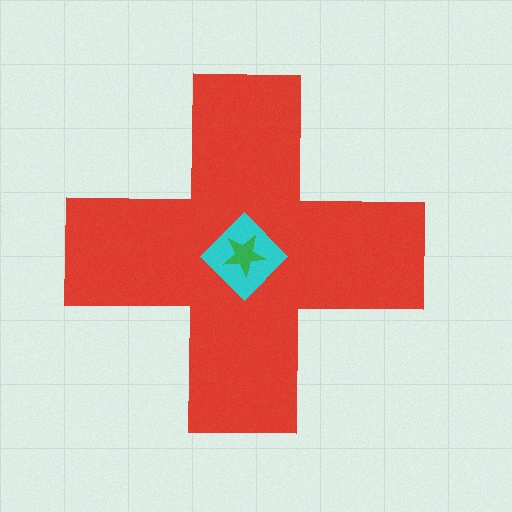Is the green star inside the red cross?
Yes.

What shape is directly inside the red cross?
The cyan diamond.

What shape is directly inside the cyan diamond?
The green star.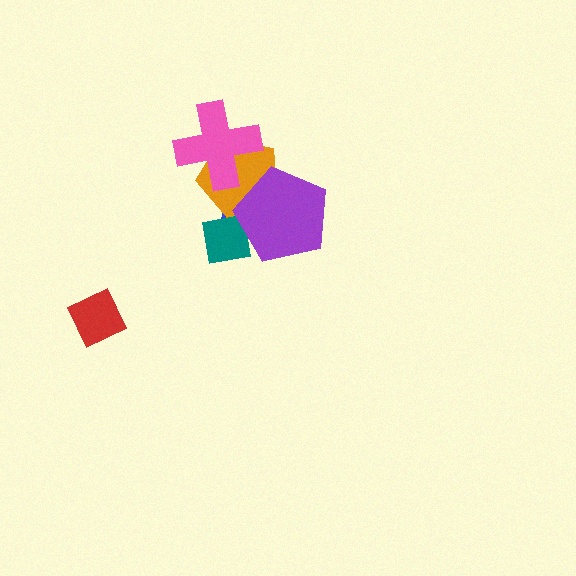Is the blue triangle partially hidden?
Yes, it is partially covered by another shape.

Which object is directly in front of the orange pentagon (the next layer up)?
The teal square is directly in front of the orange pentagon.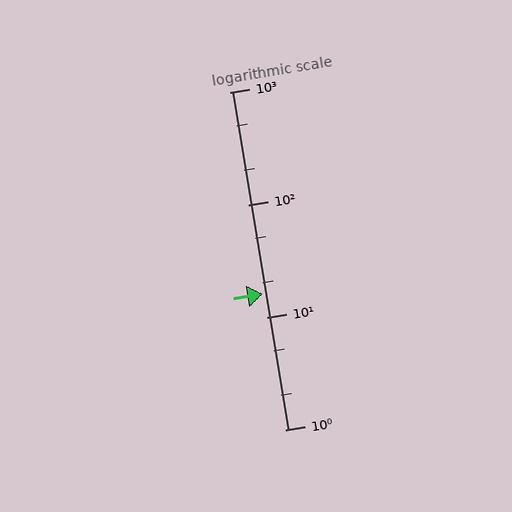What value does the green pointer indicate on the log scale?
The pointer indicates approximately 16.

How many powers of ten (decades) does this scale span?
The scale spans 3 decades, from 1 to 1000.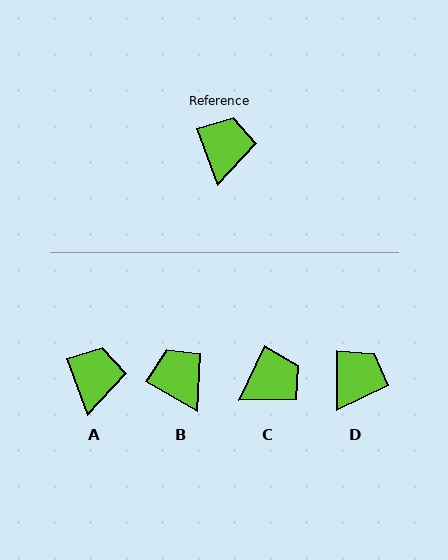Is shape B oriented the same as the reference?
No, it is off by about 40 degrees.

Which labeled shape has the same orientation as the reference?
A.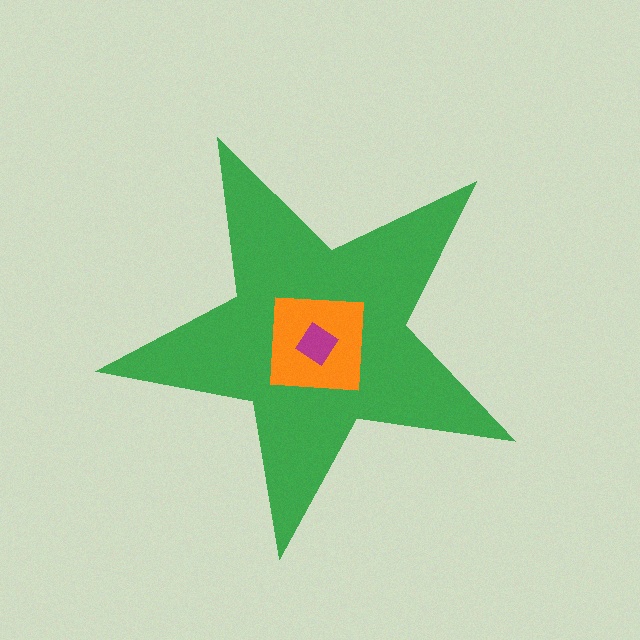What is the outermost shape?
The green star.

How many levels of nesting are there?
3.